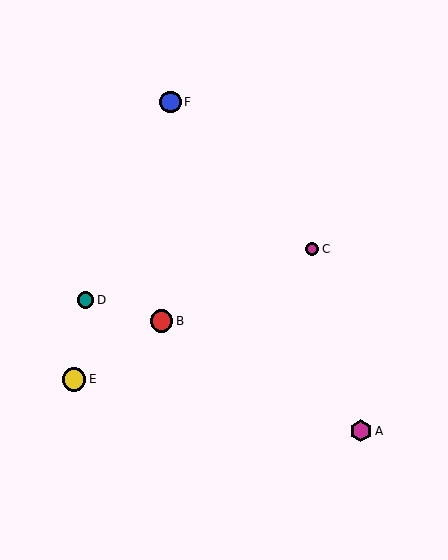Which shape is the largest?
The yellow circle (labeled E) is the largest.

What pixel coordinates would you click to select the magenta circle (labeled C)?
Click at (312, 249) to select the magenta circle C.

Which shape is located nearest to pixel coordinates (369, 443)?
The magenta hexagon (labeled A) at (361, 431) is nearest to that location.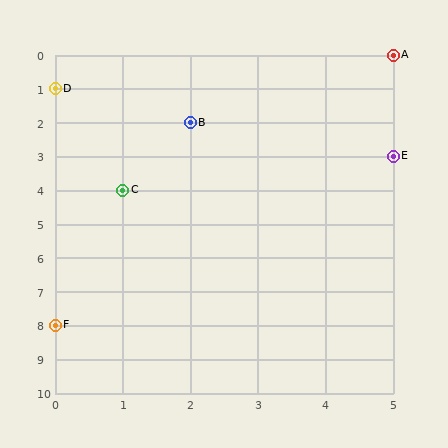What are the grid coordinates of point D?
Point D is at grid coordinates (0, 1).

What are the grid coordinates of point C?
Point C is at grid coordinates (1, 4).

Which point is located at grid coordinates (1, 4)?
Point C is at (1, 4).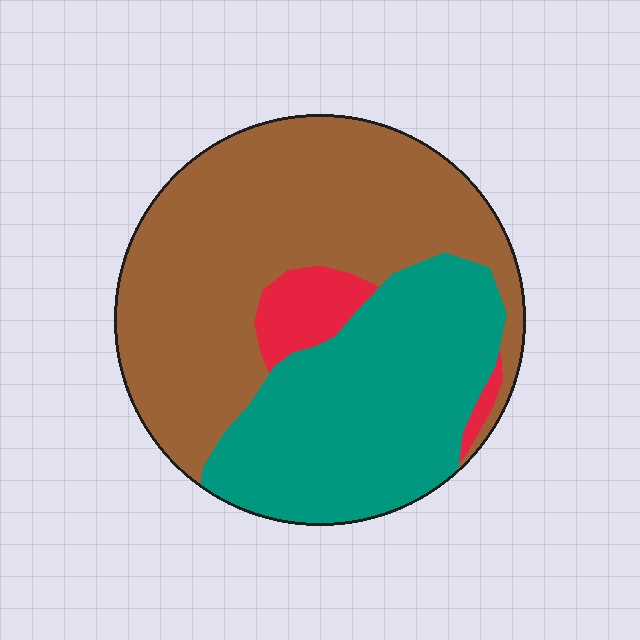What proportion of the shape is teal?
Teal covers roughly 40% of the shape.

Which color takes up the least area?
Red, at roughly 5%.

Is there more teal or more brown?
Brown.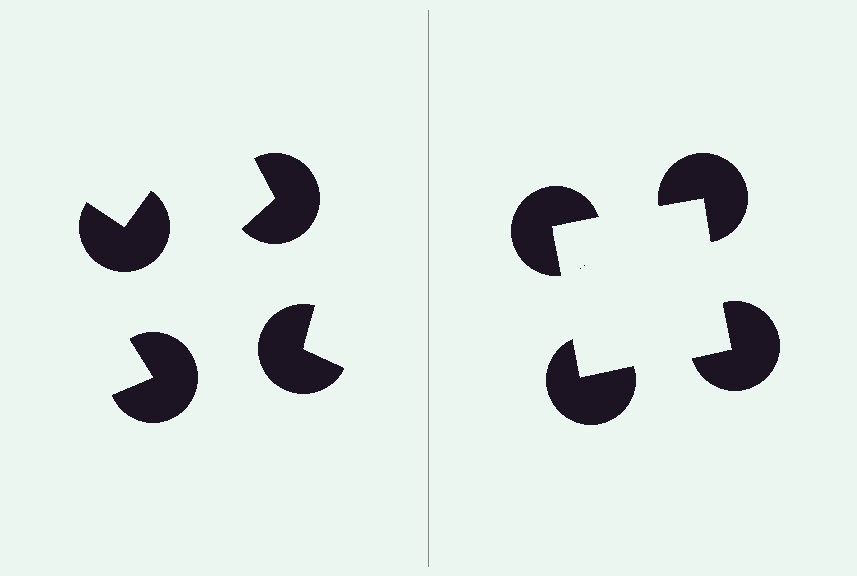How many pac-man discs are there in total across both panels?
8 — 4 on each side.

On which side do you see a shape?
An illusory square appears on the right side. On the left side the wedge cuts are rotated, so no coherent shape forms.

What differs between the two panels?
The pac-man discs are positioned identically on both sides; only the wedge orientations differ. On the right they align to a square; on the left they are misaligned.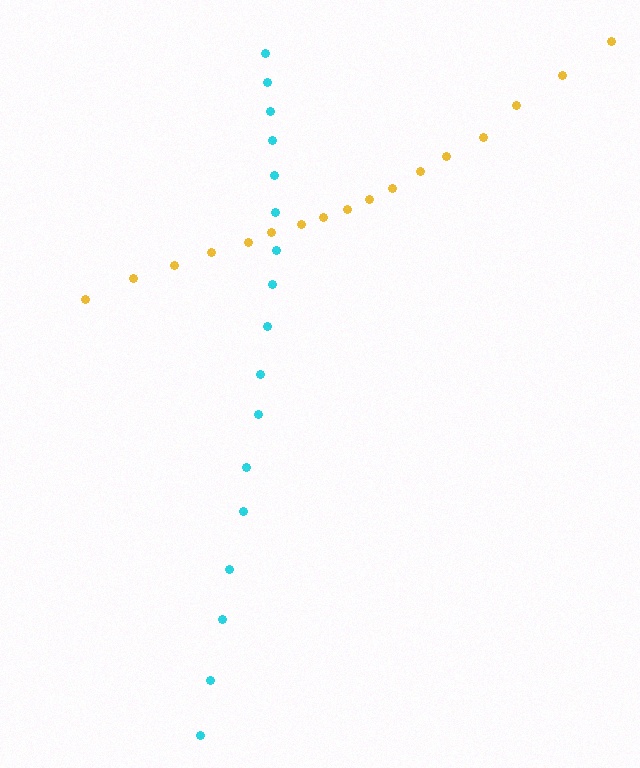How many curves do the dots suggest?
There are 2 distinct paths.